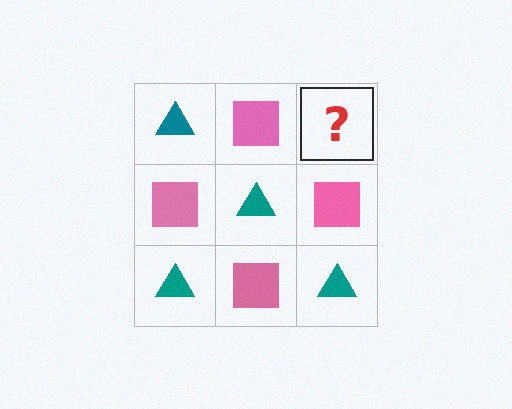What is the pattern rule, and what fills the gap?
The rule is that it alternates teal triangle and pink square in a checkerboard pattern. The gap should be filled with a teal triangle.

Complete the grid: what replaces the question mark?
The question mark should be replaced with a teal triangle.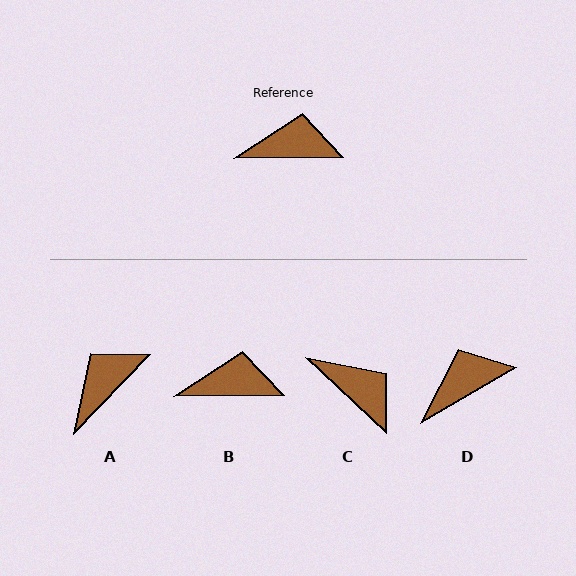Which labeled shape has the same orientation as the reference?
B.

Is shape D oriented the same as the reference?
No, it is off by about 29 degrees.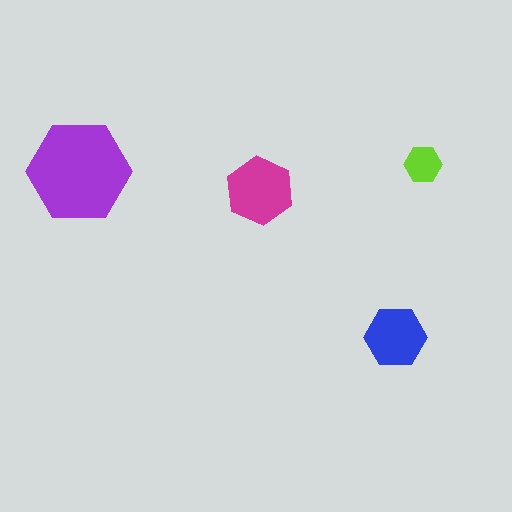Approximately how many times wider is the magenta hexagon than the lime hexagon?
About 2 times wider.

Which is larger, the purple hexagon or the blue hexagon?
The purple one.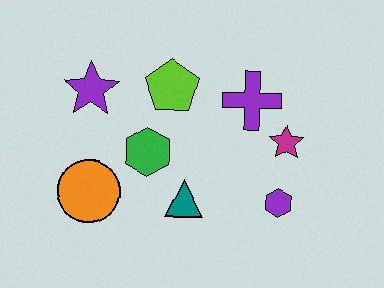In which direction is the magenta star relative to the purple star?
The magenta star is to the right of the purple star.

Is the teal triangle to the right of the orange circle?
Yes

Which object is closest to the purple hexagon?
The magenta star is closest to the purple hexagon.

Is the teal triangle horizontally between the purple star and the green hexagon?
No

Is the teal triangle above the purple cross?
No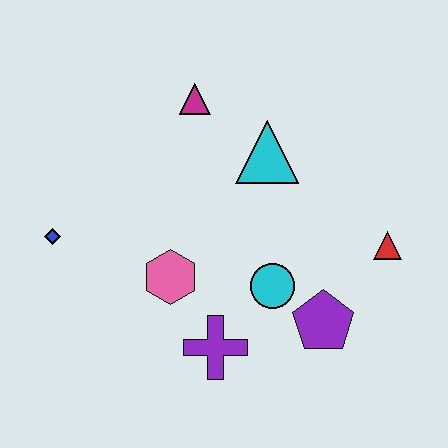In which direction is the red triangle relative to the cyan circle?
The red triangle is to the right of the cyan circle.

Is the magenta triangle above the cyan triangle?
Yes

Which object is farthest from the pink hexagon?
The red triangle is farthest from the pink hexagon.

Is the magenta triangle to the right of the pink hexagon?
Yes